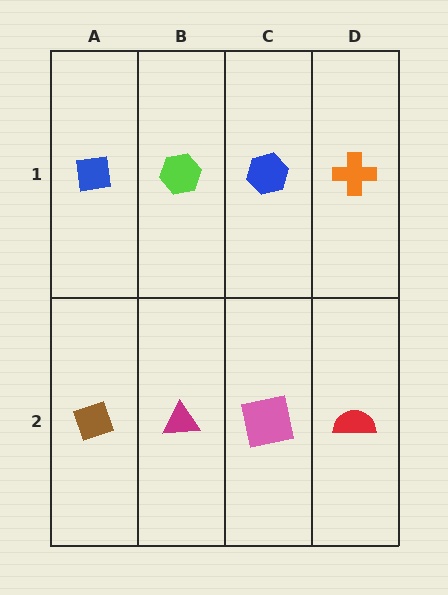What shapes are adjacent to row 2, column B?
A lime hexagon (row 1, column B), a brown diamond (row 2, column A), a pink square (row 2, column C).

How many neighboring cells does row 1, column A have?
2.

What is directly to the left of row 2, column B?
A brown diamond.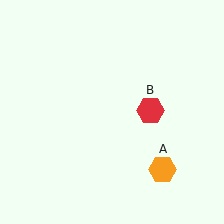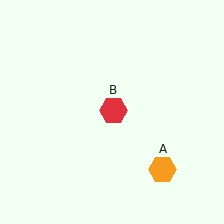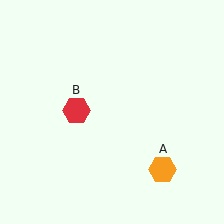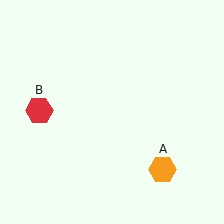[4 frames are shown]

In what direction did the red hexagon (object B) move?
The red hexagon (object B) moved left.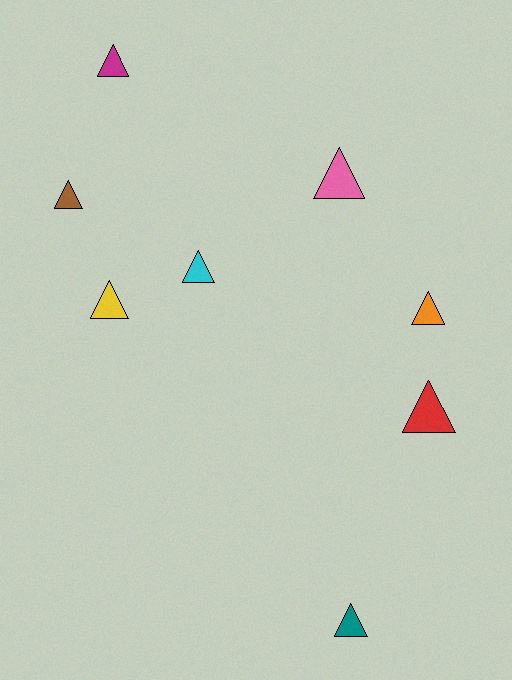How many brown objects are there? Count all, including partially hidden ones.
There is 1 brown object.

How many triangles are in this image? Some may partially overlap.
There are 8 triangles.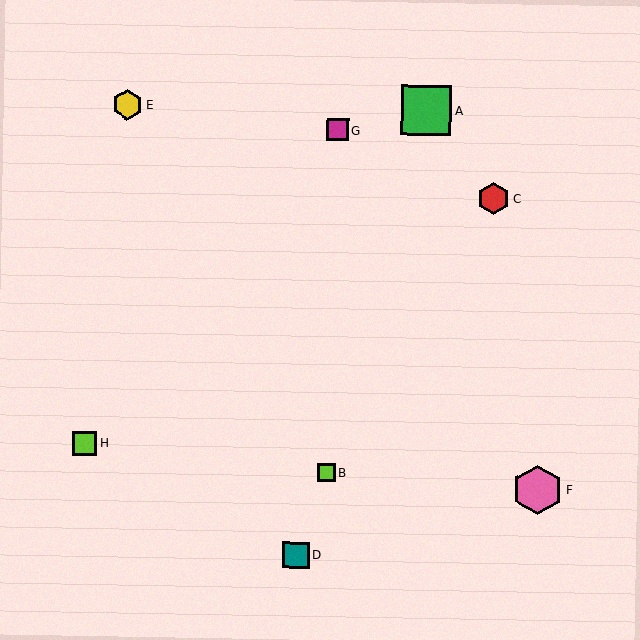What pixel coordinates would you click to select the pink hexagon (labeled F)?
Click at (538, 490) to select the pink hexagon F.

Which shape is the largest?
The green square (labeled A) is the largest.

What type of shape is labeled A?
Shape A is a green square.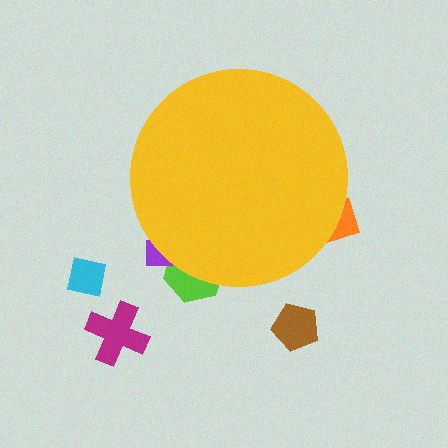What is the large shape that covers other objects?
A yellow circle.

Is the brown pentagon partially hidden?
No, the brown pentagon is fully visible.